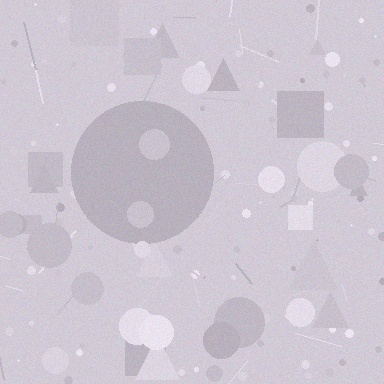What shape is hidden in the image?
A circle is hidden in the image.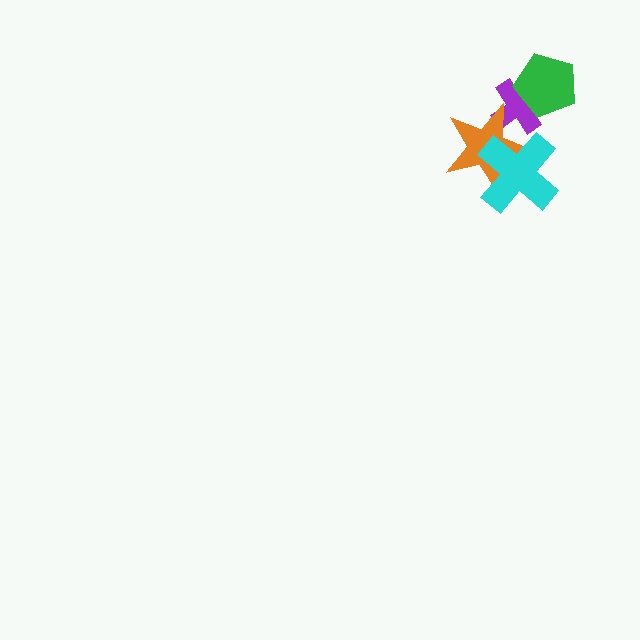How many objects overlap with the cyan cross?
1 object overlaps with the cyan cross.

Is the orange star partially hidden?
Yes, it is partially covered by another shape.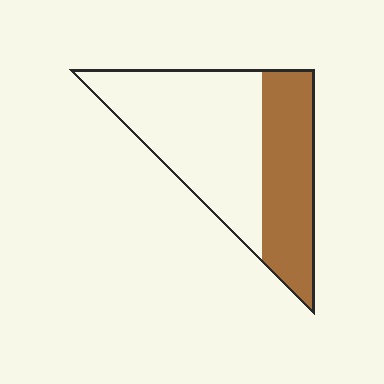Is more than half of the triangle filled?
No.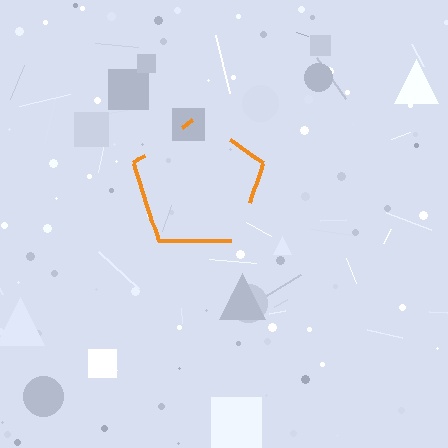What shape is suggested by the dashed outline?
The dashed outline suggests a pentagon.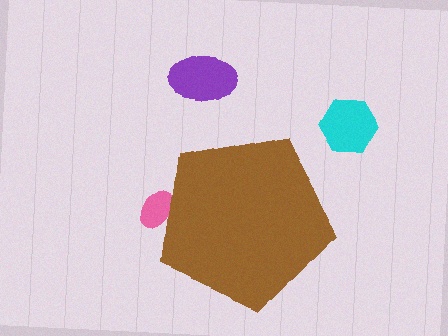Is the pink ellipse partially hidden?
Yes, the pink ellipse is partially hidden behind the brown pentagon.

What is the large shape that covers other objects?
A brown pentagon.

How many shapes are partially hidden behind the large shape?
1 shape is partially hidden.